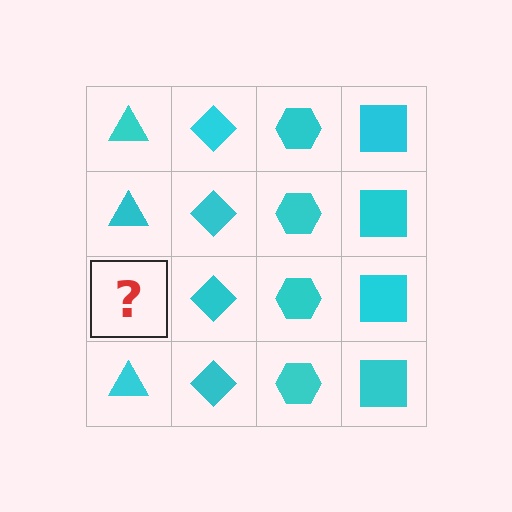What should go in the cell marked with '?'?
The missing cell should contain a cyan triangle.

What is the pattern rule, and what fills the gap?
The rule is that each column has a consistent shape. The gap should be filled with a cyan triangle.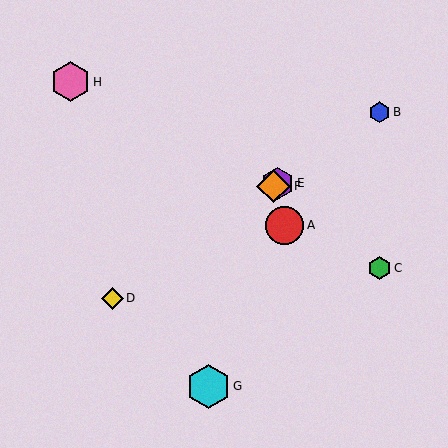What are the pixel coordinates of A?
Object A is at (285, 225).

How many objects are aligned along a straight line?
4 objects (B, D, E, F) are aligned along a straight line.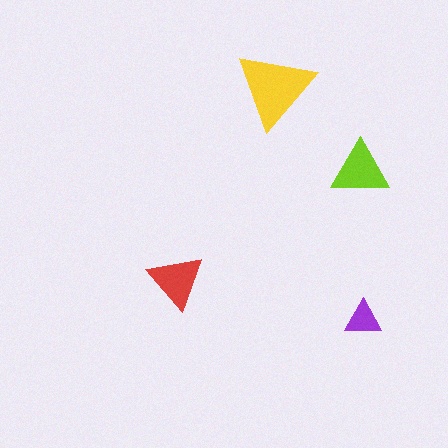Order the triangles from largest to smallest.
the yellow one, the lime one, the red one, the purple one.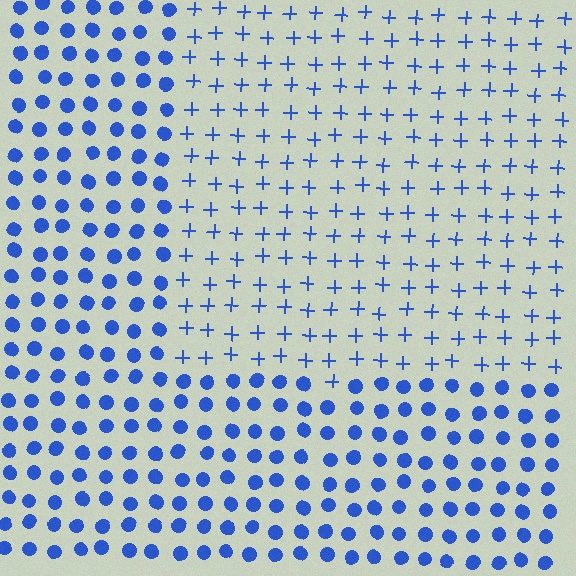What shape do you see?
I see a rectangle.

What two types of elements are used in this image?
The image uses plus signs inside the rectangle region and circles outside it.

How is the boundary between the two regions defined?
The boundary is defined by a change in element shape: plus signs inside vs. circles outside. All elements share the same color and spacing.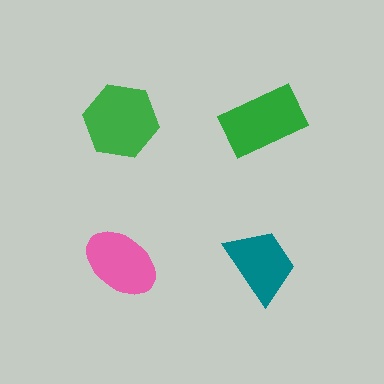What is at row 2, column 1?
A pink ellipse.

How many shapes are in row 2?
2 shapes.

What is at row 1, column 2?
A green rectangle.